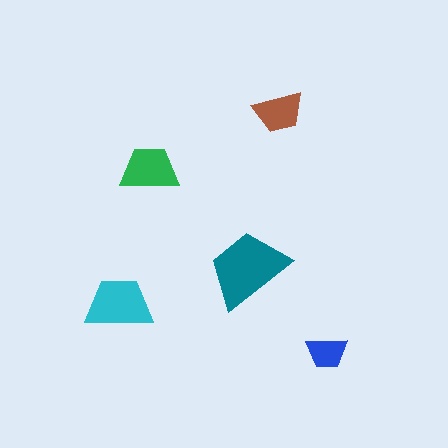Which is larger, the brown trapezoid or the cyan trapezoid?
The cyan one.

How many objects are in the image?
There are 5 objects in the image.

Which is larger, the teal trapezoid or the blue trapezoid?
The teal one.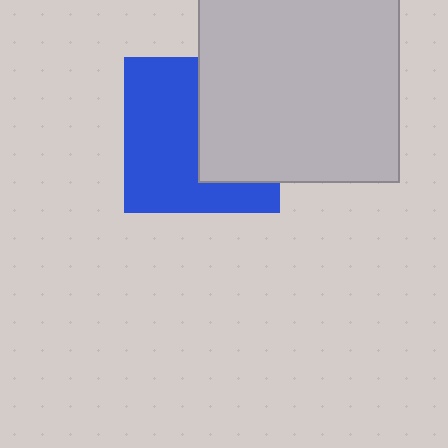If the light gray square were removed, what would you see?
You would see the complete blue square.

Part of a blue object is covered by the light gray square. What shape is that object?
It is a square.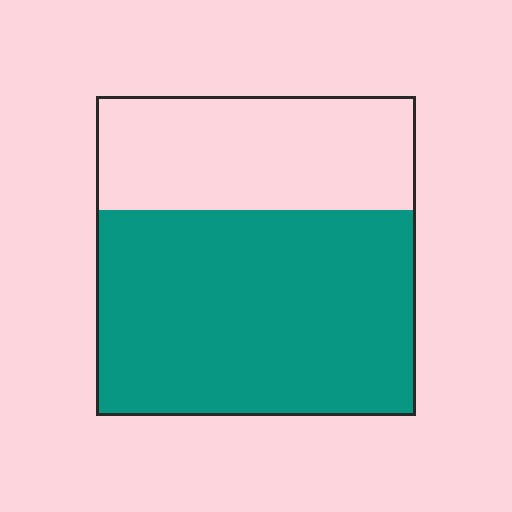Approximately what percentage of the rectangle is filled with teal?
Approximately 65%.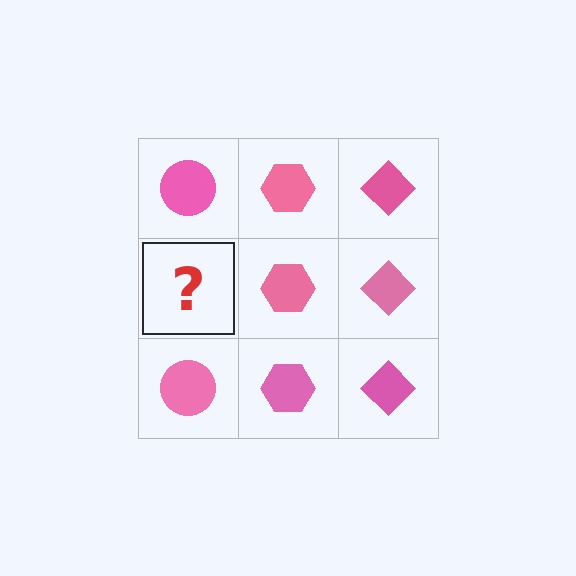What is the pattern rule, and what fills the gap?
The rule is that each column has a consistent shape. The gap should be filled with a pink circle.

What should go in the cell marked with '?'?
The missing cell should contain a pink circle.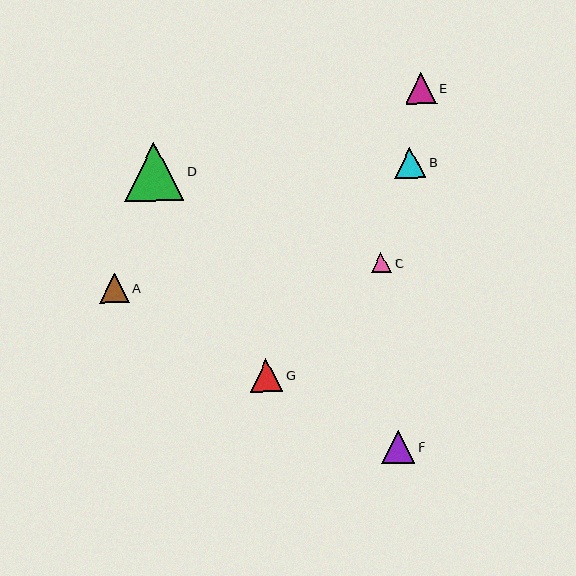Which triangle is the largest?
Triangle D is the largest with a size of approximately 59 pixels.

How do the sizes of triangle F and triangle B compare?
Triangle F and triangle B are approximately the same size.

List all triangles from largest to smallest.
From largest to smallest: D, F, G, E, B, A, C.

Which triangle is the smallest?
Triangle C is the smallest with a size of approximately 20 pixels.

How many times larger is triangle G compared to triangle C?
Triangle G is approximately 1.6 times the size of triangle C.